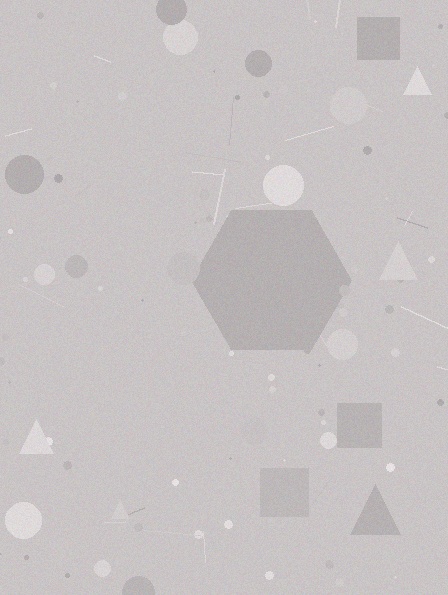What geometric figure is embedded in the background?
A hexagon is embedded in the background.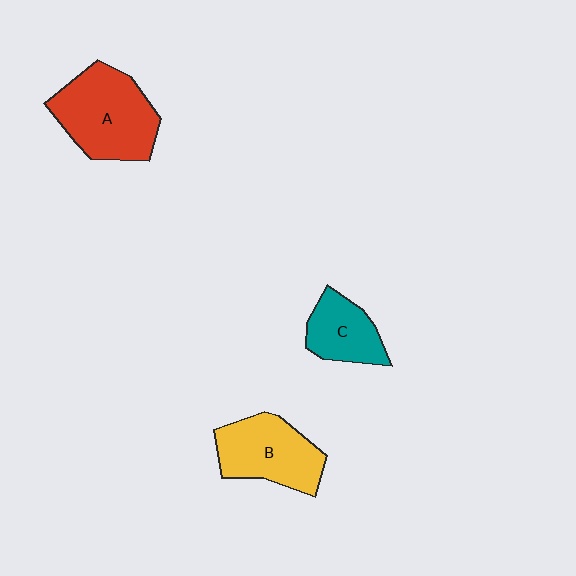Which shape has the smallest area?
Shape C (teal).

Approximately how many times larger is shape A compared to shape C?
Approximately 1.8 times.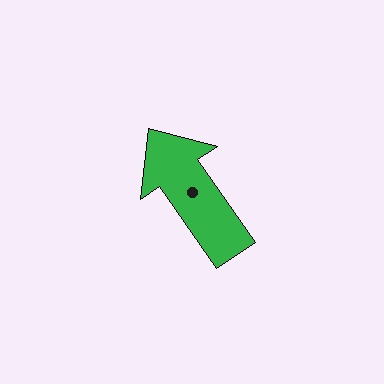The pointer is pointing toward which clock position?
Roughly 11 o'clock.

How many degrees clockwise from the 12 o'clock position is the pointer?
Approximately 325 degrees.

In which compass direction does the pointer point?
Northwest.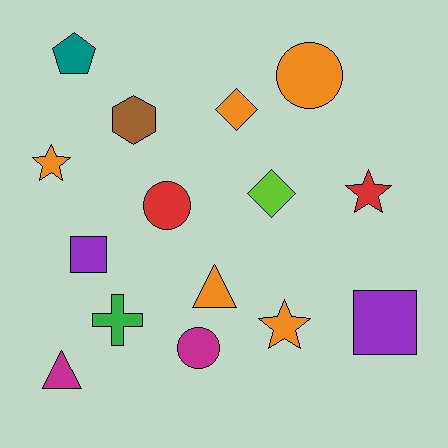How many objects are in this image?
There are 15 objects.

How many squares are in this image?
There are 2 squares.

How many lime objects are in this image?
There is 1 lime object.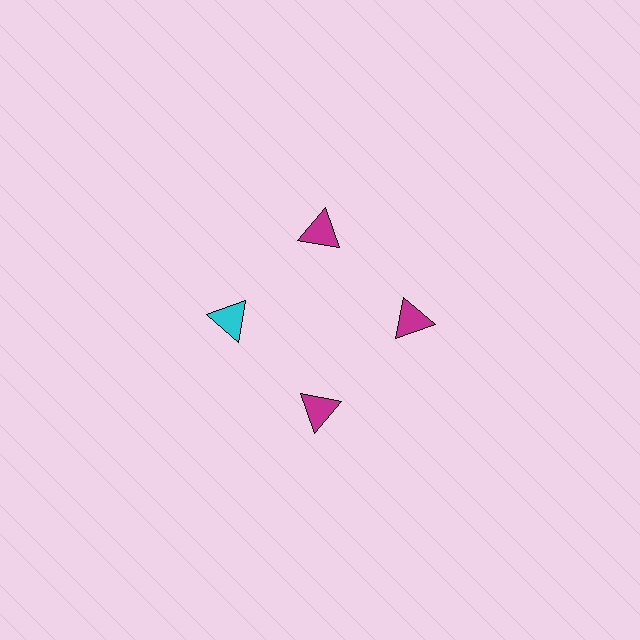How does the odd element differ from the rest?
It has a different color: cyan instead of magenta.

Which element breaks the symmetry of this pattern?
The cyan triangle at roughly the 9 o'clock position breaks the symmetry. All other shapes are magenta triangles.